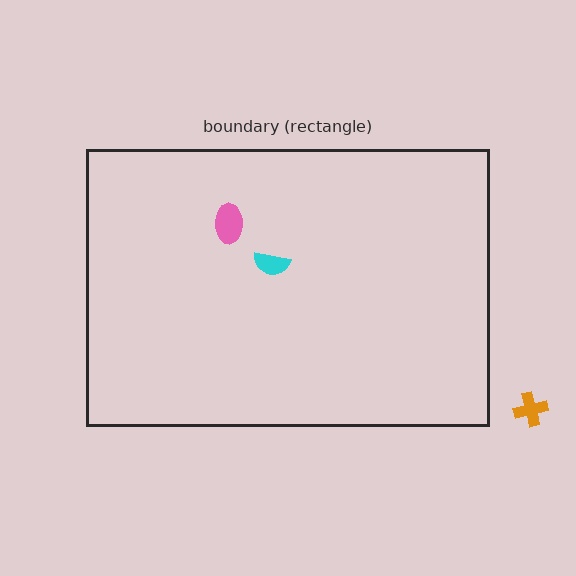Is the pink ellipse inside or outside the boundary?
Inside.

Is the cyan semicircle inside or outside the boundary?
Inside.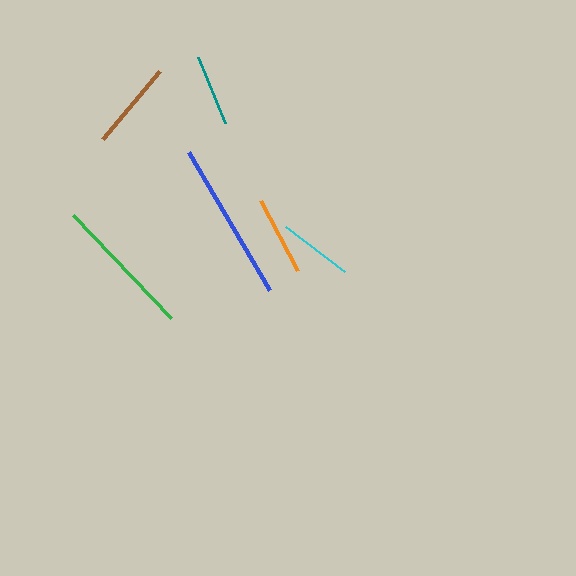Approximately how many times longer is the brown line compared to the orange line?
The brown line is approximately 1.1 times the length of the orange line.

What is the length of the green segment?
The green segment is approximately 142 pixels long.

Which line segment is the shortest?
The teal line is the shortest at approximately 71 pixels.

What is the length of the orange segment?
The orange segment is approximately 79 pixels long.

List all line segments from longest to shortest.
From longest to shortest: blue, green, brown, orange, cyan, teal.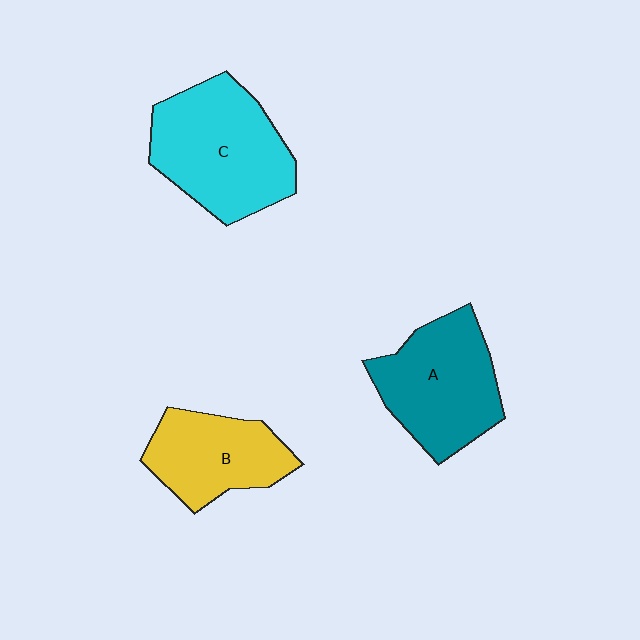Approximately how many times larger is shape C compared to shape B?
Approximately 1.4 times.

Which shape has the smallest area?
Shape B (yellow).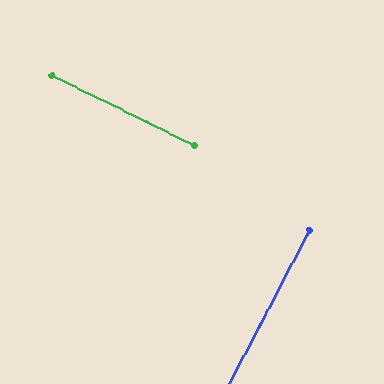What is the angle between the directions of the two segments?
Approximately 89 degrees.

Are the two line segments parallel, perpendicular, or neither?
Perpendicular — they meet at approximately 89°.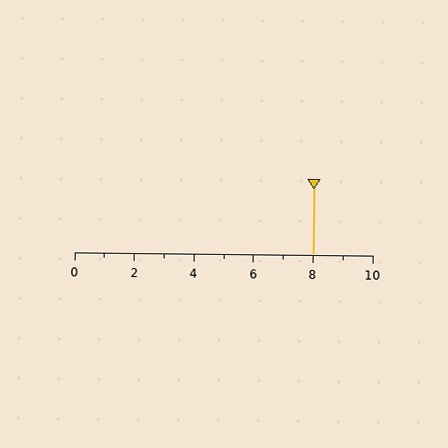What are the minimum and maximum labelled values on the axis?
The axis runs from 0 to 10.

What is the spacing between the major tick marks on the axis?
The major ticks are spaced 2 apart.